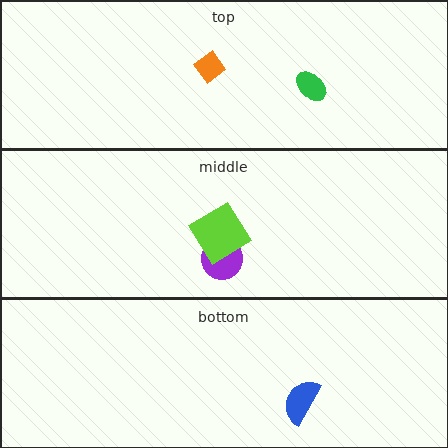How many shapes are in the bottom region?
1.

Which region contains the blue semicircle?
The bottom region.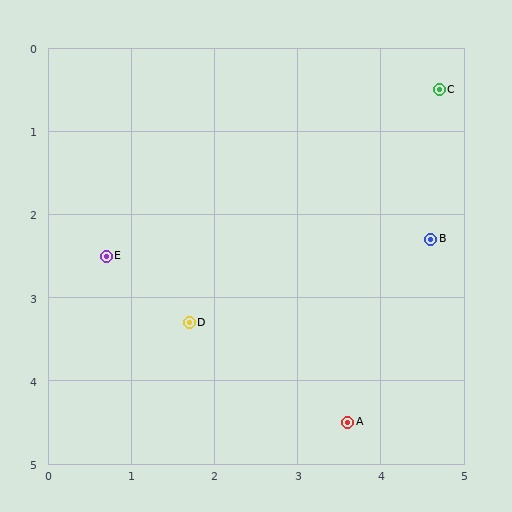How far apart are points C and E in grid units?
Points C and E are about 4.5 grid units apart.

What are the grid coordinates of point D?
Point D is at approximately (1.7, 3.3).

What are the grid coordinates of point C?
Point C is at approximately (4.7, 0.5).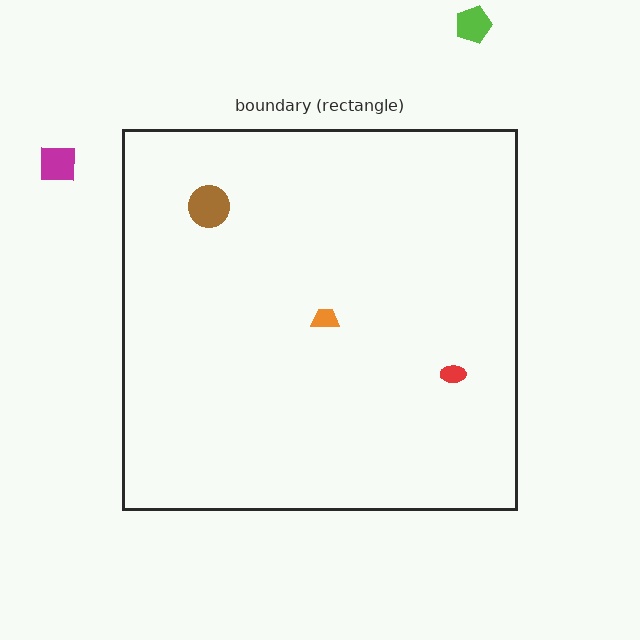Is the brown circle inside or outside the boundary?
Inside.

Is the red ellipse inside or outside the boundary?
Inside.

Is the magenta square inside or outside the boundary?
Outside.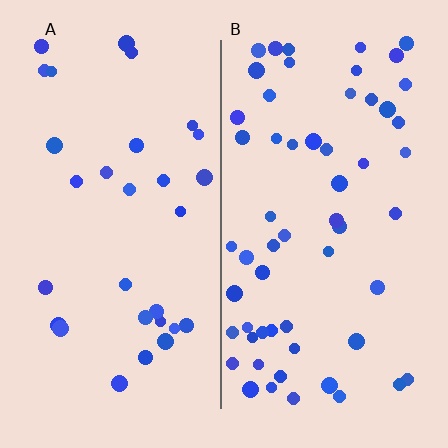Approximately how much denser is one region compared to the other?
Approximately 2.0× — region B over region A.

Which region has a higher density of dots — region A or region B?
B (the right).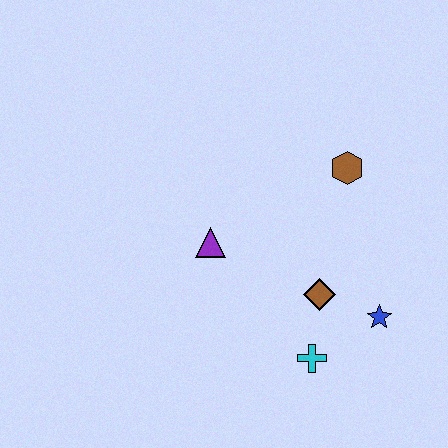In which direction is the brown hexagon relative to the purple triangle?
The brown hexagon is to the right of the purple triangle.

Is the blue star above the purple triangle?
No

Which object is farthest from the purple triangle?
The blue star is farthest from the purple triangle.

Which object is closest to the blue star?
The brown diamond is closest to the blue star.